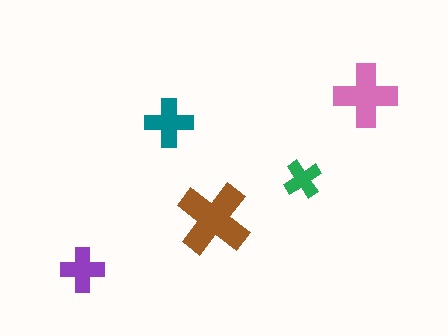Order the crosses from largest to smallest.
the brown one, the pink one, the teal one, the purple one, the green one.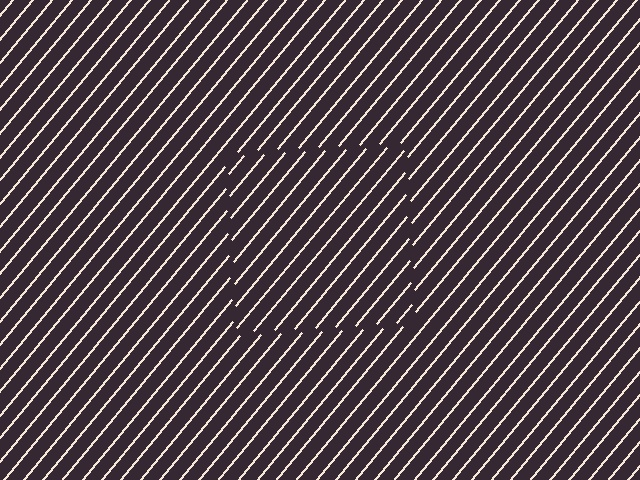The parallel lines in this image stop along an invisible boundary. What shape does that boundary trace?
An illusory square. The interior of the shape contains the same grating, shifted by half a period — the contour is defined by the phase discontinuity where line-ends from the inner and outer gratings abut.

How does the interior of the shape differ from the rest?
The interior of the shape contains the same grating, shifted by half a period — the contour is defined by the phase discontinuity where line-ends from the inner and outer gratings abut.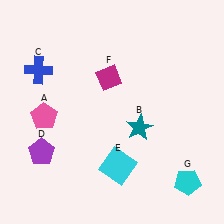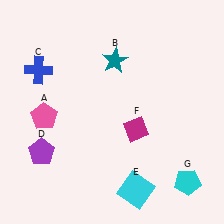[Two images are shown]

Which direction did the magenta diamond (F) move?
The magenta diamond (F) moved down.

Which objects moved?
The objects that moved are: the teal star (B), the cyan square (E), the magenta diamond (F).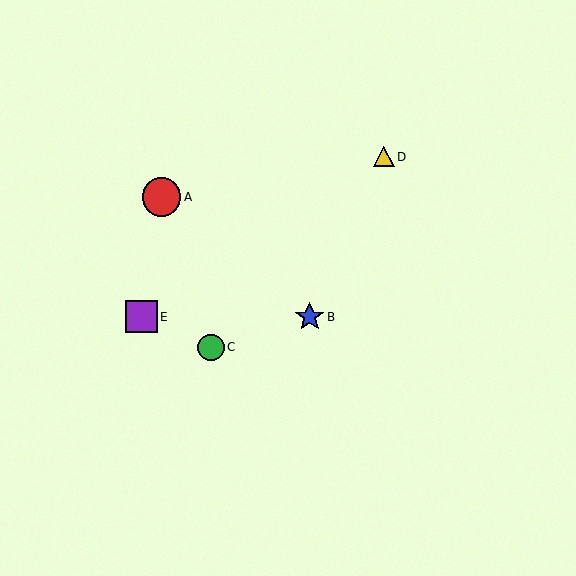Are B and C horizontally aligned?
No, B is at y≈317 and C is at y≈347.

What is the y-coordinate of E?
Object E is at y≈317.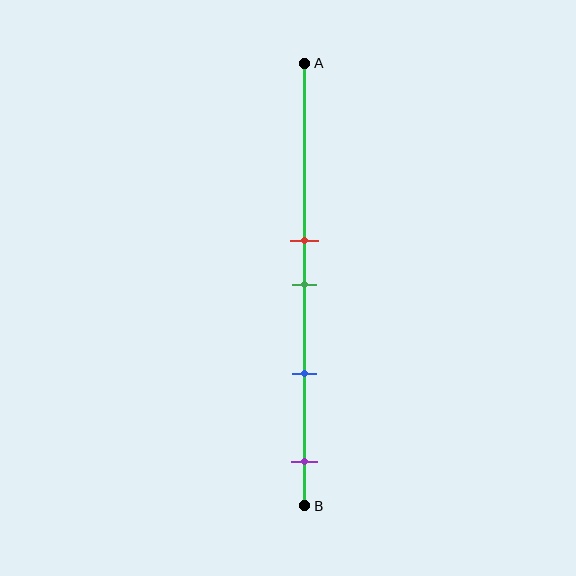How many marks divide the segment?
There are 4 marks dividing the segment.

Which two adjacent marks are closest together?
The red and green marks are the closest adjacent pair.